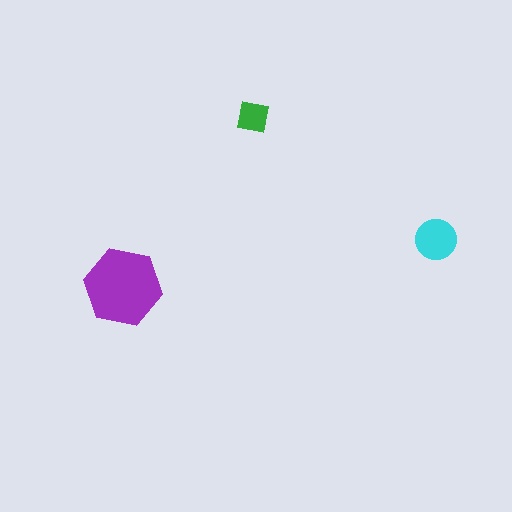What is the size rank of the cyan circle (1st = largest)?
2nd.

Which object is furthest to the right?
The cyan circle is rightmost.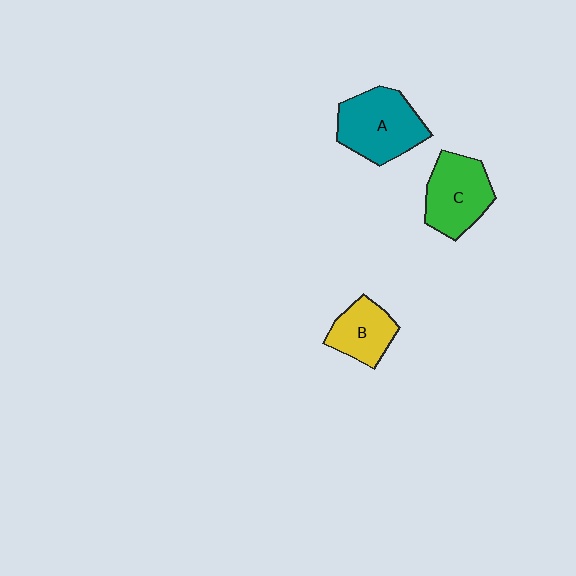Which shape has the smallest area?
Shape B (yellow).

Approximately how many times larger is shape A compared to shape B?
Approximately 1.6 times.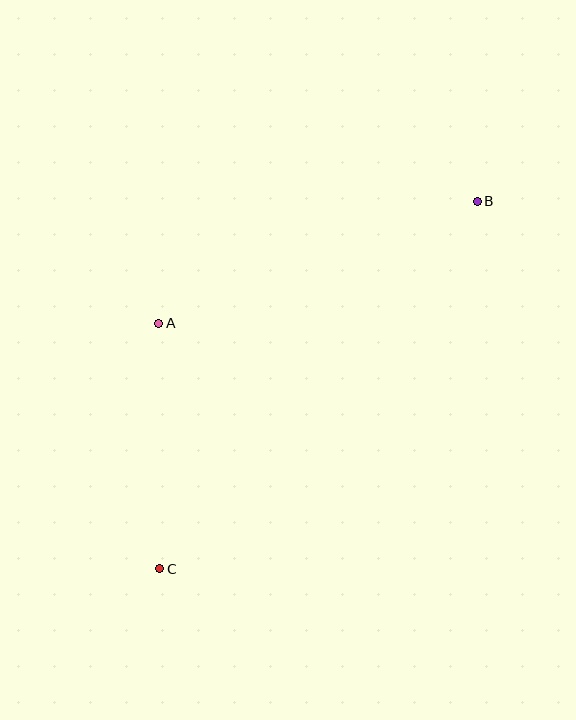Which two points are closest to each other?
Points A and C are closest to each other.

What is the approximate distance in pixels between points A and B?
The distance between A and B is approximately 341 pixels.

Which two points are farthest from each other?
Points B and C are farthest from each other.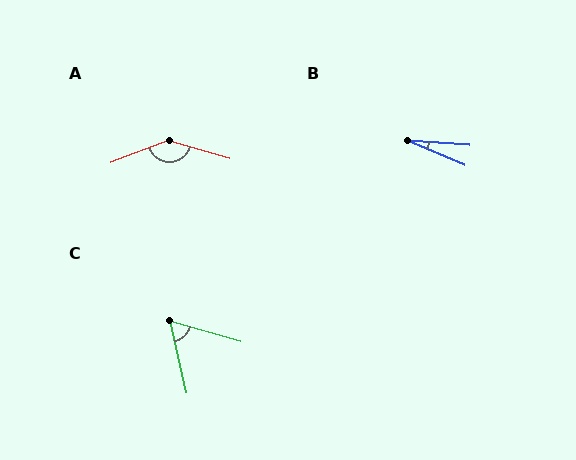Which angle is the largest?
A, at approximately 143 degrees.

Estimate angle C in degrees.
Approximately 61 degrees.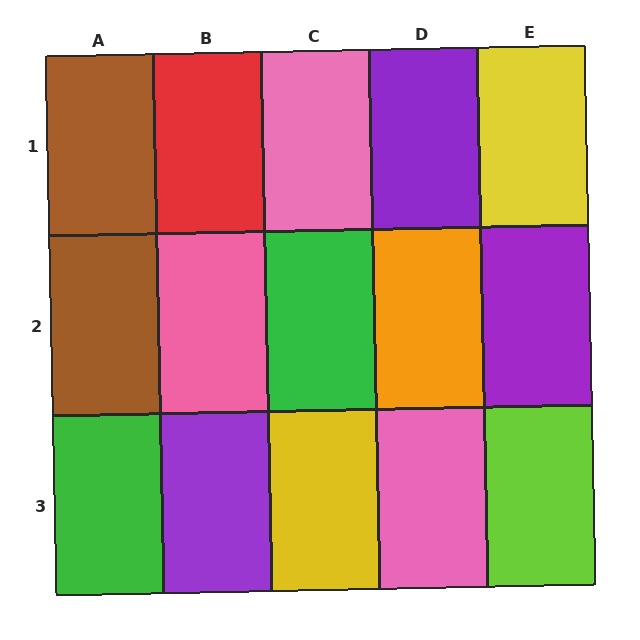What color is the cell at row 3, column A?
Green.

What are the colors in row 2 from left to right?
Brown, pink, green, orange, purple.